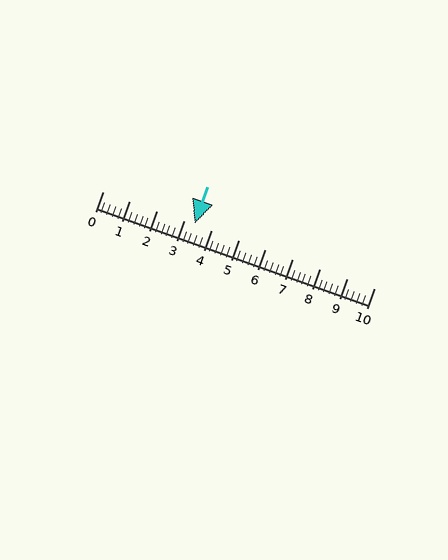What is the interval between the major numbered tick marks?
The major tick marks are spaced 1 units apart.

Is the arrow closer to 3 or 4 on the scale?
The arrow is closer to 3.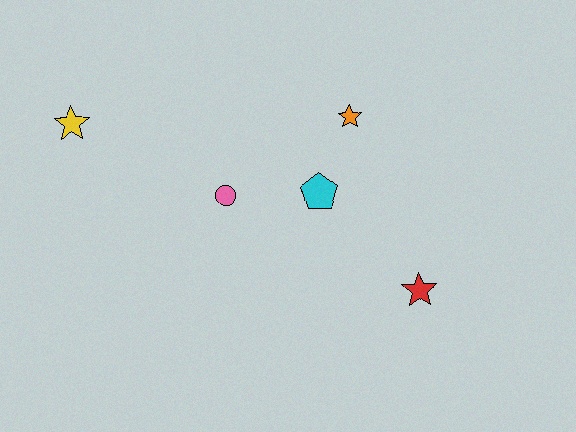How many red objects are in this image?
There is 1 red object.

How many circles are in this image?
There is 1 circle.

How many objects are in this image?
There are 5 objects.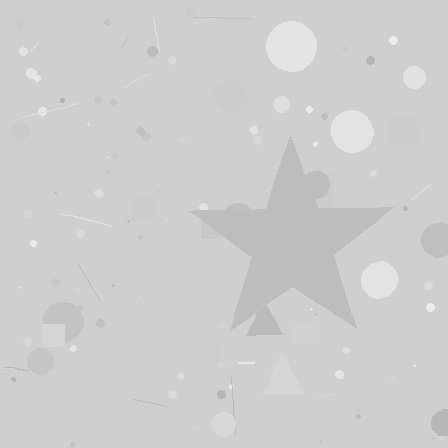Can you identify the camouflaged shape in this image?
The camouflaged shape is a star.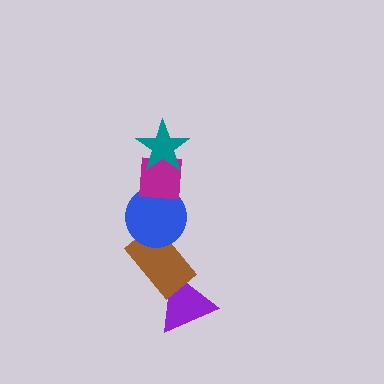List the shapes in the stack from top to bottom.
From top to bottom: the teal star, the magenta square, the blue circle, the brown rectangle, the purple triangle.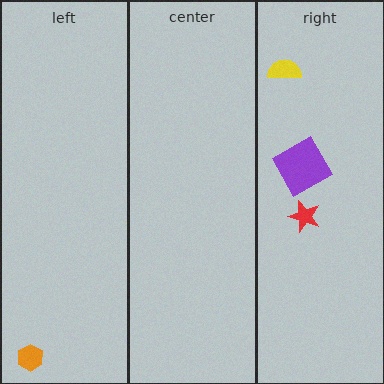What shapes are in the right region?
The red star, the purple square, the yellow semicircle.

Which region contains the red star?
The right region.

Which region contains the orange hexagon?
The left region.